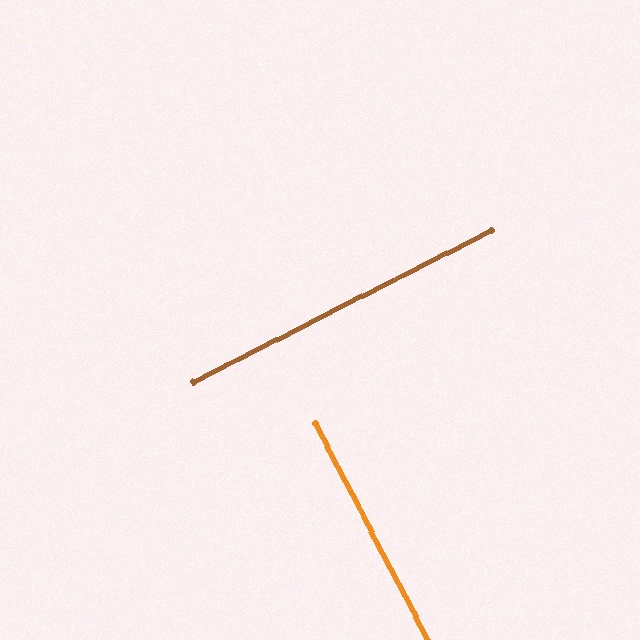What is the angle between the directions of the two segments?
Approximately 89 degrees.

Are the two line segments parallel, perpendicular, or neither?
Perpendicular — they meet at approximately 89°.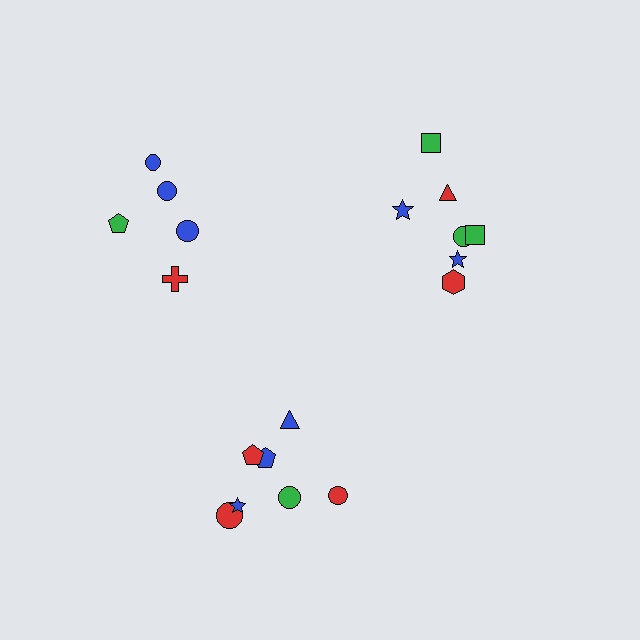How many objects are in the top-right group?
There are 7 objects.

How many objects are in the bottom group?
There are 7 objects.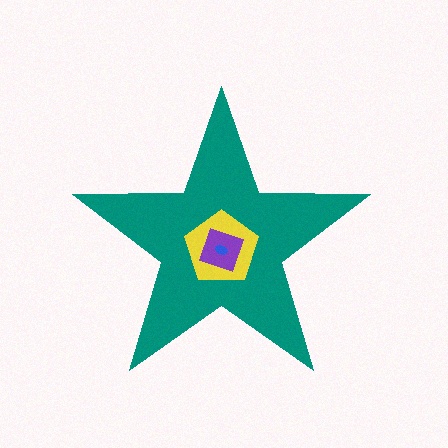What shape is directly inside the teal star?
The yellow pentagon.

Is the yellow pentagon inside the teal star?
Yes.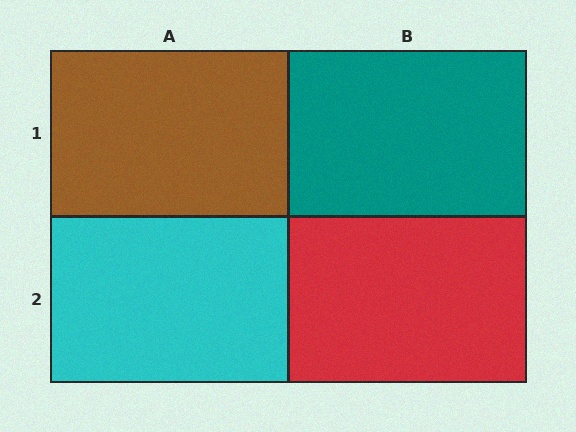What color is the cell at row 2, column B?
Red.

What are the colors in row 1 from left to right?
Brown, teal.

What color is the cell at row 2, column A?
Cyan.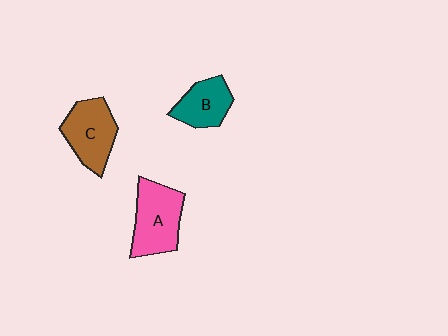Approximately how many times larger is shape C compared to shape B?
Approximately 1.3 times.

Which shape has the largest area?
Shape A (pink).